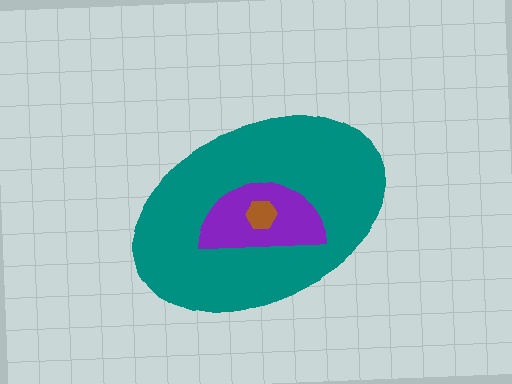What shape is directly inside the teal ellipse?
The purple semicircle.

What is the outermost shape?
The teal ellipse.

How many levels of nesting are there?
3.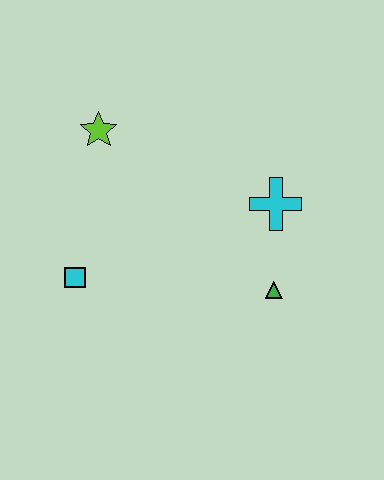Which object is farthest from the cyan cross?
The cyan square is farthest from the cyan cross.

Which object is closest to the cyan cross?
The green triangle is closest to the cyan cross.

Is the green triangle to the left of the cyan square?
No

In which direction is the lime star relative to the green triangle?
The lime star is to the left of the green triangle.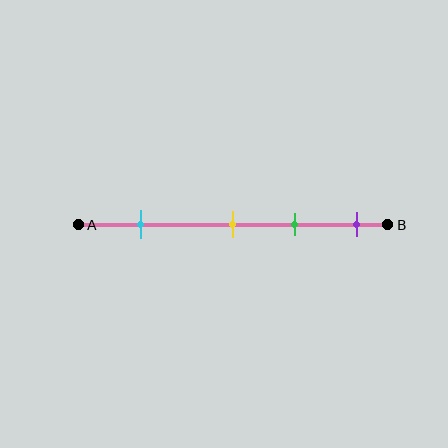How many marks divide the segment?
There are 4 marks dividing the segment.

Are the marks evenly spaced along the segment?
No, the marks are not evenly spaced.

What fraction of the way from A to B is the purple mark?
The purple mark is approximately 90% (0.9) of the way from A to B.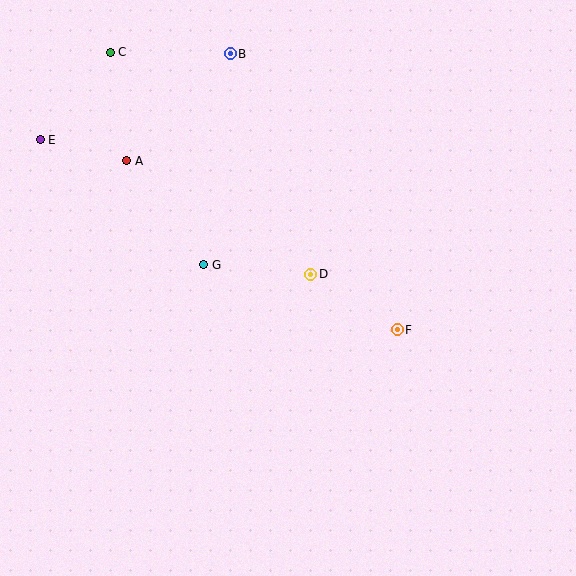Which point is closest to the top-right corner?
Point B is closest to the top-right corner.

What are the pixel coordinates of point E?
Point E is at (40, 140).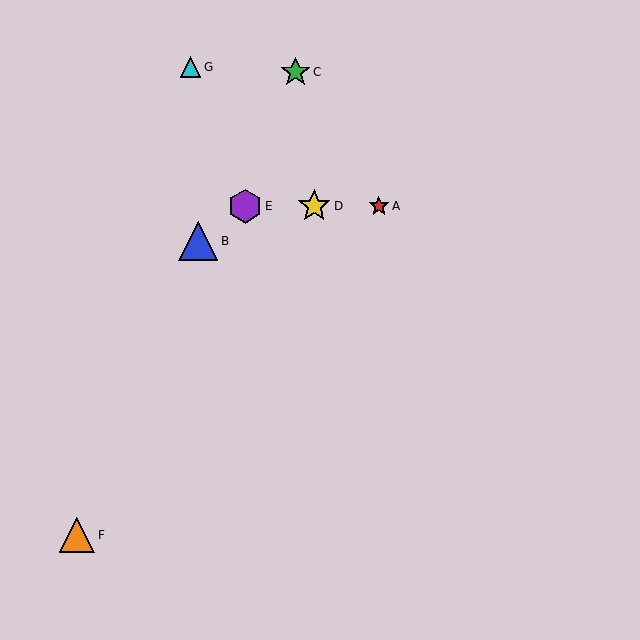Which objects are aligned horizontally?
Objects A, D, E are aligned horizontally.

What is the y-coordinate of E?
Object E is at y≈206.